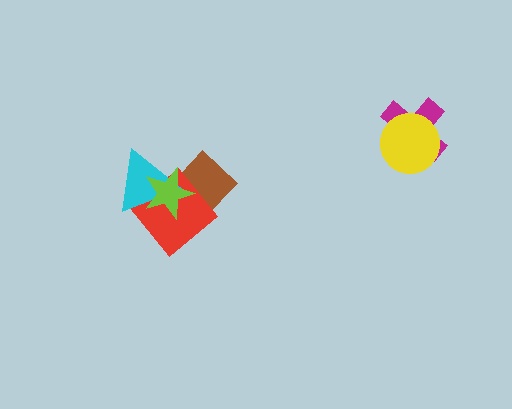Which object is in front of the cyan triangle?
The lime star is in front of the cyan triangle.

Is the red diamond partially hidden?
Yes, it is partially covered by another shape.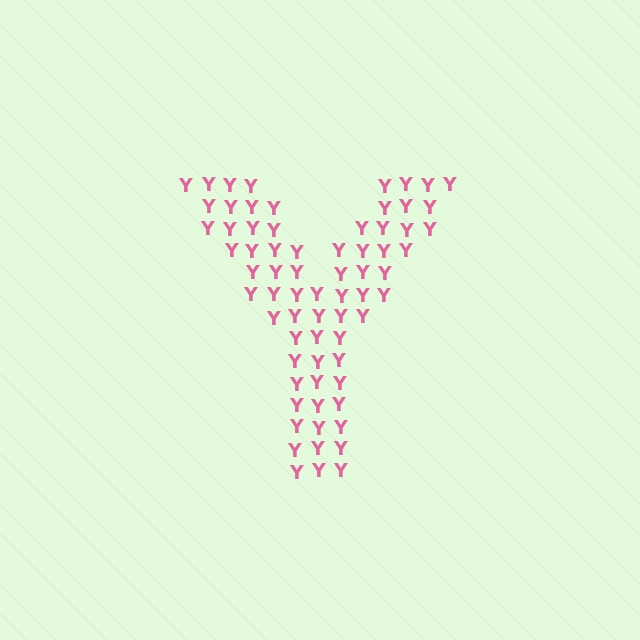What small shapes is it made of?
It is made of small letter Y's.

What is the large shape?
The large shape is the letter Y.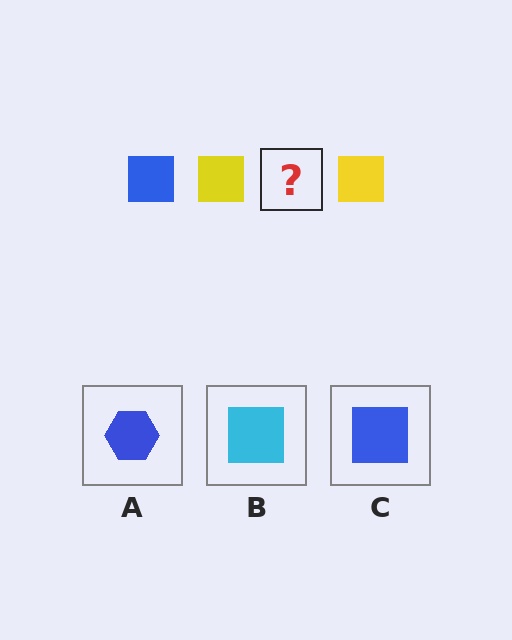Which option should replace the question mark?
Option C.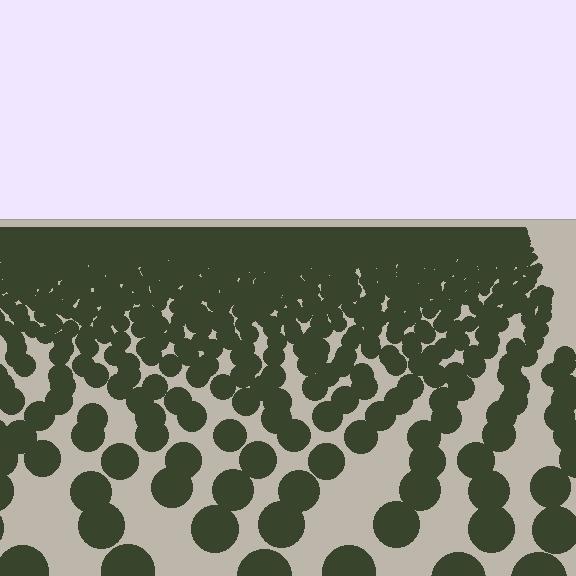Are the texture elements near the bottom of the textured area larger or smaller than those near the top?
Larger. Near the bottom, elements are closer to the viewer and appear at a bigger on-screen size.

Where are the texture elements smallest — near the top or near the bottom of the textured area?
Near the top.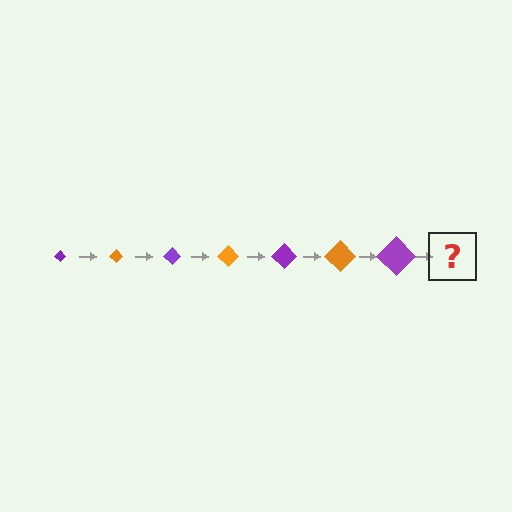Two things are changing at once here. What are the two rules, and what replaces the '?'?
The two rules are that the diamond grows larger each step and the color cycles through purple and orange. The '?' should be an orange diamond, larger than the previous one.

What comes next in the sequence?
The next element should be an orange diamond, larger than the previous one.